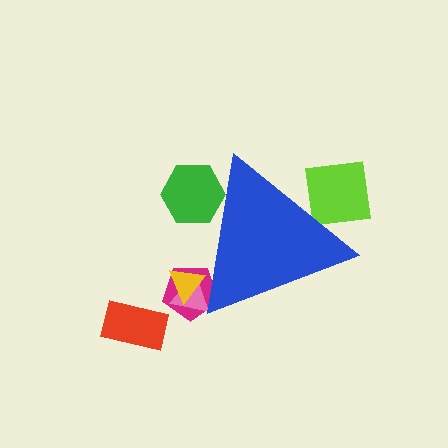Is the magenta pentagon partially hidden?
Yes, the magenta pentagon is partially hidden behind the blue triangle.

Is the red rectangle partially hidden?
No, the red rectangle is fully visible.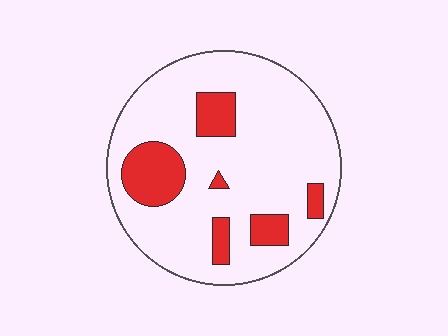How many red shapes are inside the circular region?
6.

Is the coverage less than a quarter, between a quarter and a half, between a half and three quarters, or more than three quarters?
Less than a quarter.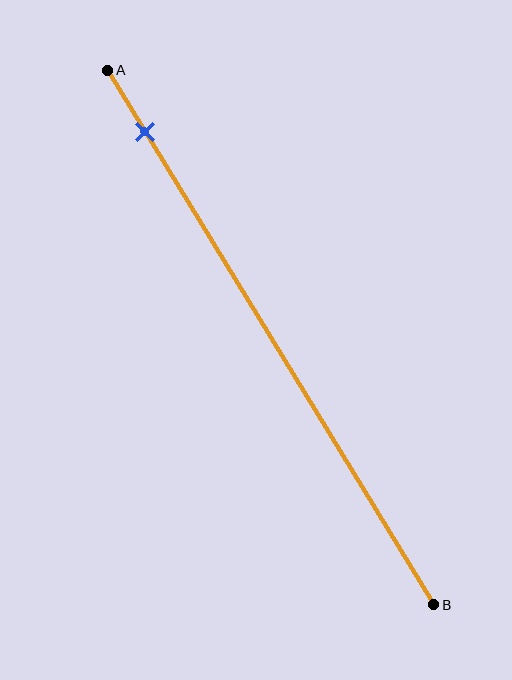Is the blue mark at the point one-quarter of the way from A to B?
No, the mark is at about 10% from A, not at the 25% one-quarter point.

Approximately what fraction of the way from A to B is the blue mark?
The blue mark is approximately 10% of the way from A to B.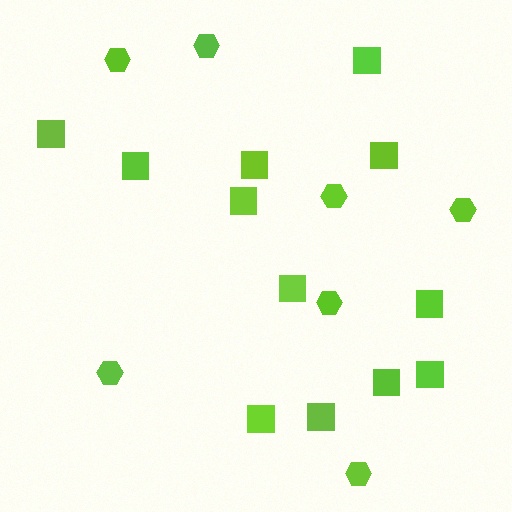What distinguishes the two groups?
There are 2 groups: one group of hexagons (7) and one group of squares (12).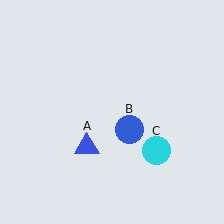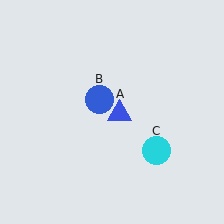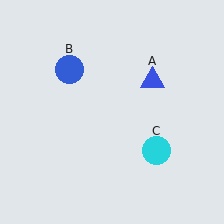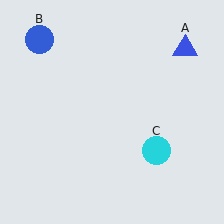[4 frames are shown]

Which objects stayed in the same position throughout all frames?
Cyan circle (object C) remained stationary.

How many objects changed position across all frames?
2 objects changed position: blue triangle (object A), blue circle (object B).